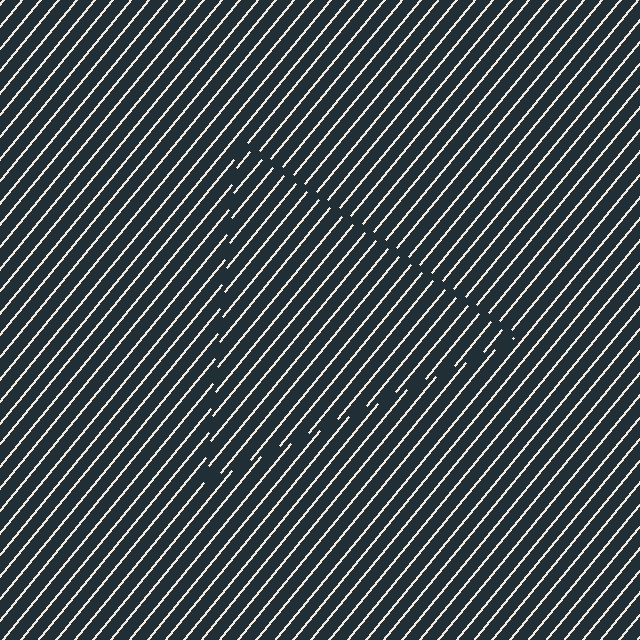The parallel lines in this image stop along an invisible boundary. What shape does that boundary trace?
An illusory triangle. The interior of the shape contains the same grating, shifted by half a period — the contour is defined by the phase discontinuity where line-ends from the inner and outer gratings abut.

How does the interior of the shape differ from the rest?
The interior of the shape contains the same grating, shifted by half a period — the contour is defined by the phase discontinuity where line-ends from the inner and outer gratings abut.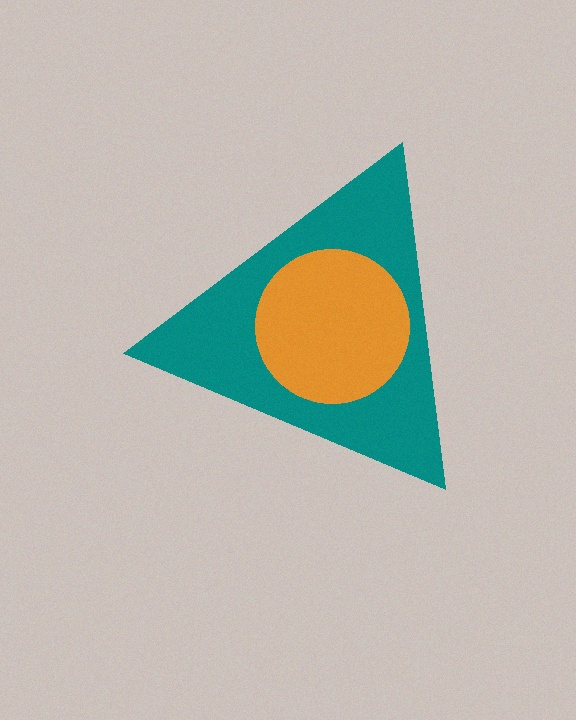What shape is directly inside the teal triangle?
The orange circle.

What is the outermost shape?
The teal triangle.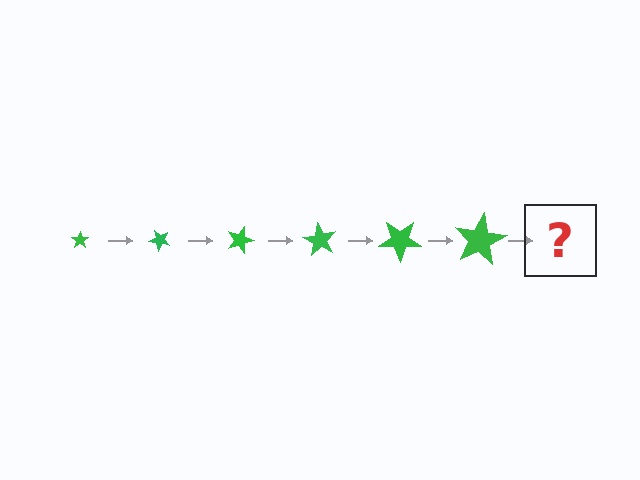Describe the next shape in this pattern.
It should be a star, larger than the previous one and rotated 270 degrees from the start.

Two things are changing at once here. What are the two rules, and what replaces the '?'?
The two rules are that the star grows larger each step and it rotates 45 degrees each step. The '?' should be a star, larger than the previous one and rotated 270 degrees from the start.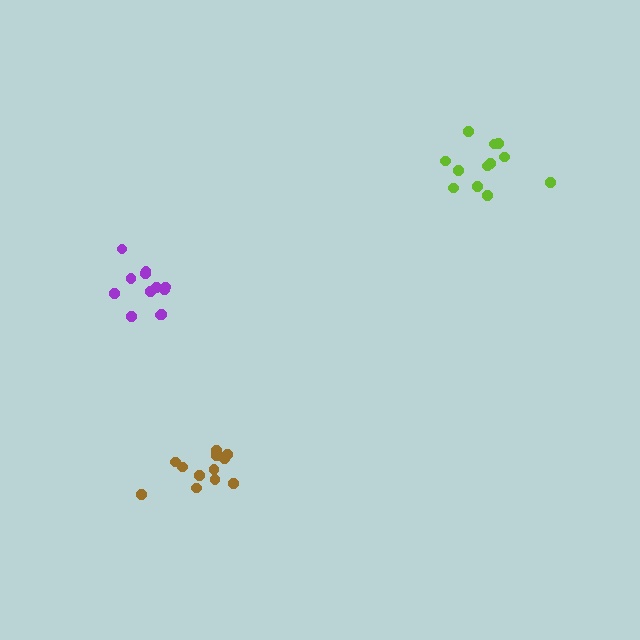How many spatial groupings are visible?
There are 3 spatial groupings.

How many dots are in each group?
Group 1: 12 dots, Group 2: 12 dots, Group 3: 12 dots (36 total).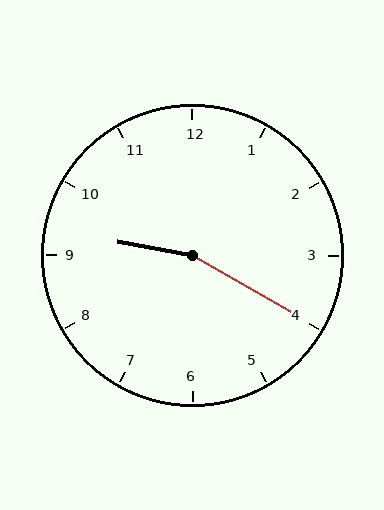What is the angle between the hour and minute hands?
Approximately 160 degrees.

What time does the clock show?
9:20.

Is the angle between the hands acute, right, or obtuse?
It is obtuse.